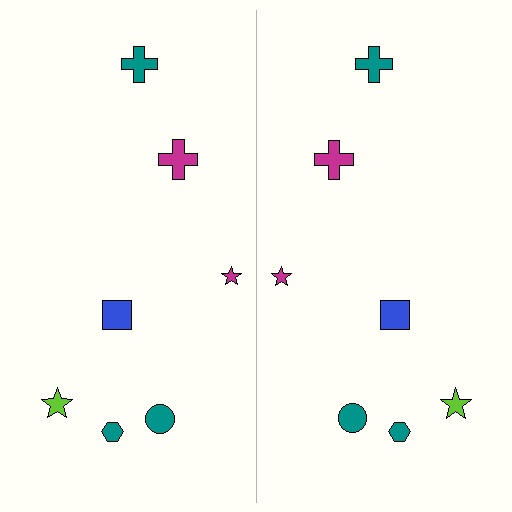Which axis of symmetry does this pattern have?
The pattern has a vertical axis of symmetry running through the center of the image.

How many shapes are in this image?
There are 14 shapes in this image.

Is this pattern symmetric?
Yes, this pattern has bilateral (reflection) symmetry.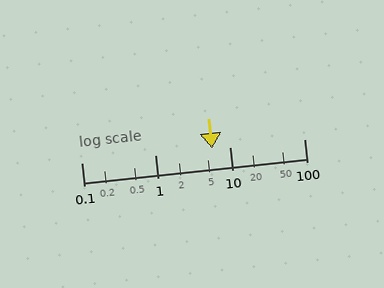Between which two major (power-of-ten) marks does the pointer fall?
The pointer is between 1 and 10.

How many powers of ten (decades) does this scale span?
The scale spans 3 decades, from 0.1 to 100.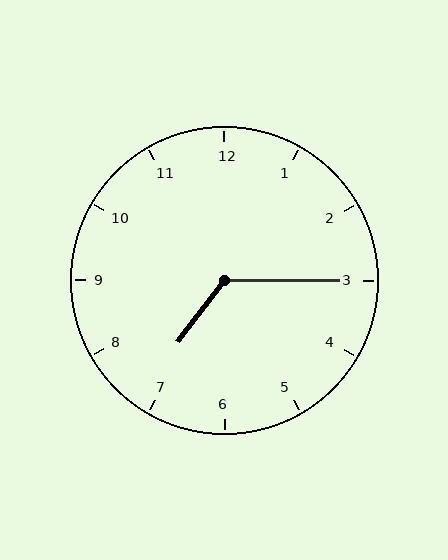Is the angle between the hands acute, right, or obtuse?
It is obtuse.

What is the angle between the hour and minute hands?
Approximately 128 degrees.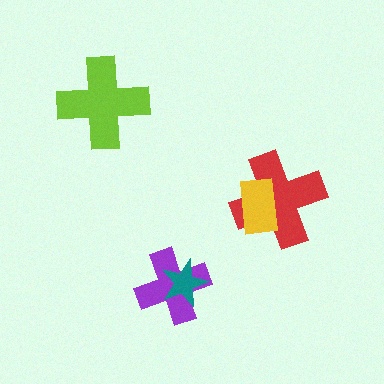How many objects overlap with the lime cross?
0 objects overlap with the lime cross.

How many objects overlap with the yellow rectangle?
1 object overlaps with the yellow rectangle.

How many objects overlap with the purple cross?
1 object overlaps with the purple cross.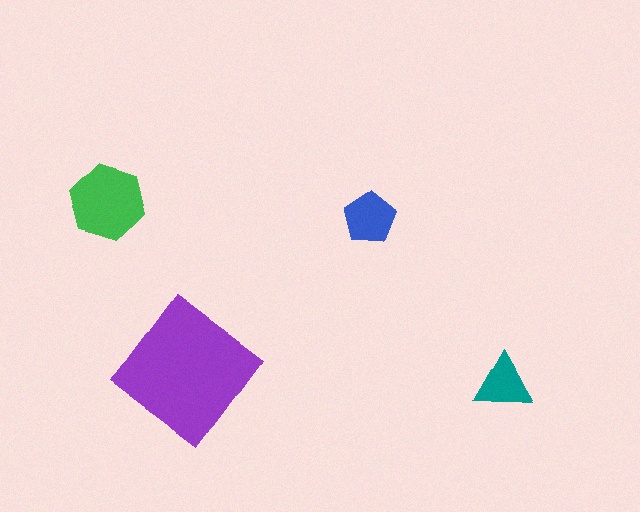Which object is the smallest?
The teal triangle.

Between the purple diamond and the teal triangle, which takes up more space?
The purple diamond.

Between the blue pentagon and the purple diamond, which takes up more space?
The purple diamond.